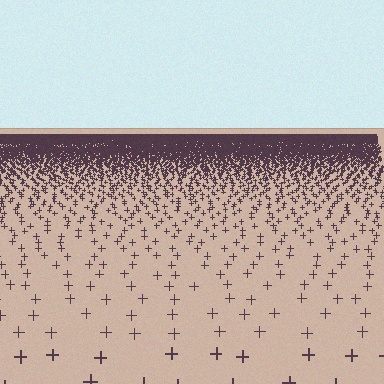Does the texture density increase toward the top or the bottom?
Density increases toward the top.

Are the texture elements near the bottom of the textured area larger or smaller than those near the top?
Larger. Near the bottom, elements are closer to the viewer and appear at a bigger on-screen size.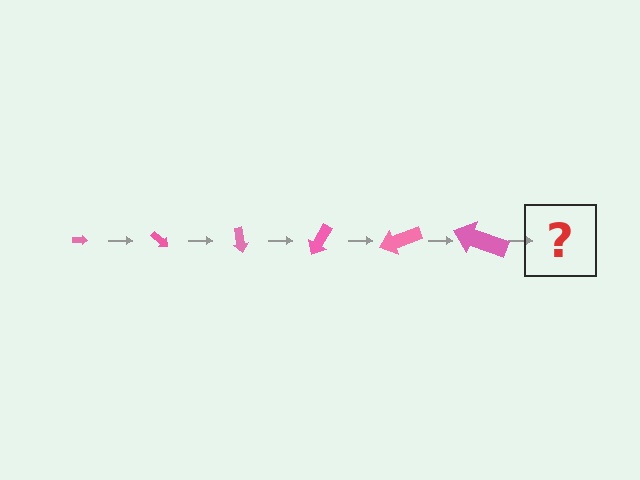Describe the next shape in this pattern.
It should be an arrow, larger than the previous one and rotated 240 degrees from the start.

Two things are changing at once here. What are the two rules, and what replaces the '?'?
The two rules are that the arrow grows larger each step and it rotates 40 degrees each step. The '?' should be an arrow, larger than the previous one and rotated 240 degrees from the start.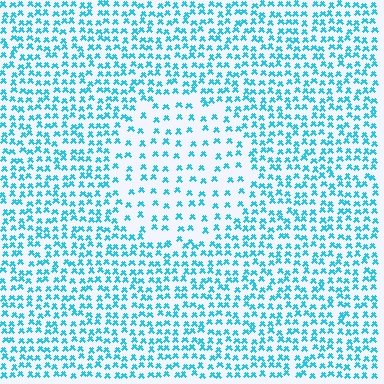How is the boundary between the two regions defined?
The boundary is defined by a change in element density (approximately 2.1x ratio). All elements are the same color, size, and shape.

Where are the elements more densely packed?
The elements are more densely packed outside the circle boundary.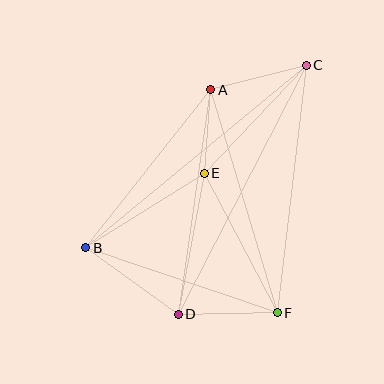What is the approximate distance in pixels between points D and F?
The distance between D and F is approximately 99 pixels.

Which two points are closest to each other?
Points A and E are closest to each other.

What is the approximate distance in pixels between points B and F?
The distance between B and F is approximately 202 pixels.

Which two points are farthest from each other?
Points B and C are farthest from each other.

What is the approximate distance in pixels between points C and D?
The distance between C and D is approximately 280 pixels.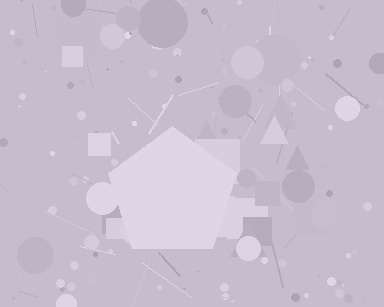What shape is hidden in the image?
A pentagon is hidden in the image.